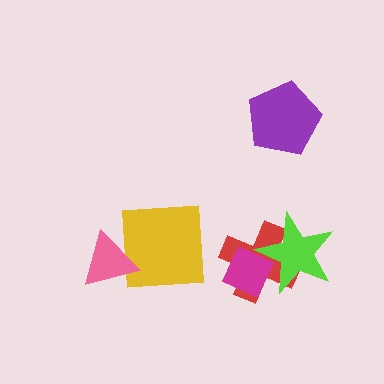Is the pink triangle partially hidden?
No, no other shape covers it.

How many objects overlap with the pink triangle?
1 object overlaps with the pink triangle.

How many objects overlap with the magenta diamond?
2 objects overlap with the magenta diamond.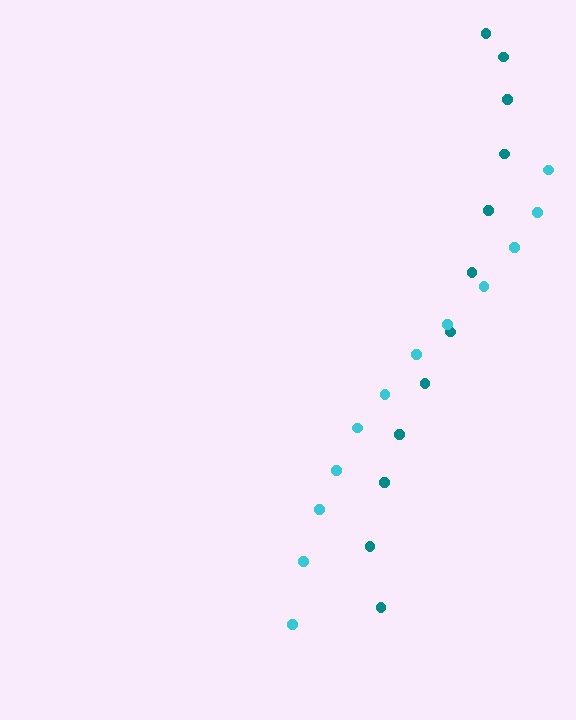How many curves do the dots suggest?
There are 2 distinct paths.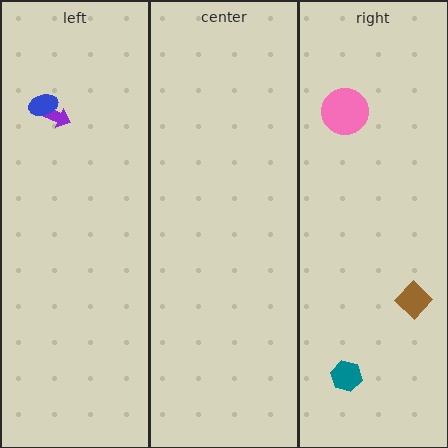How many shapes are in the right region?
3.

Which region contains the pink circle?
The right region.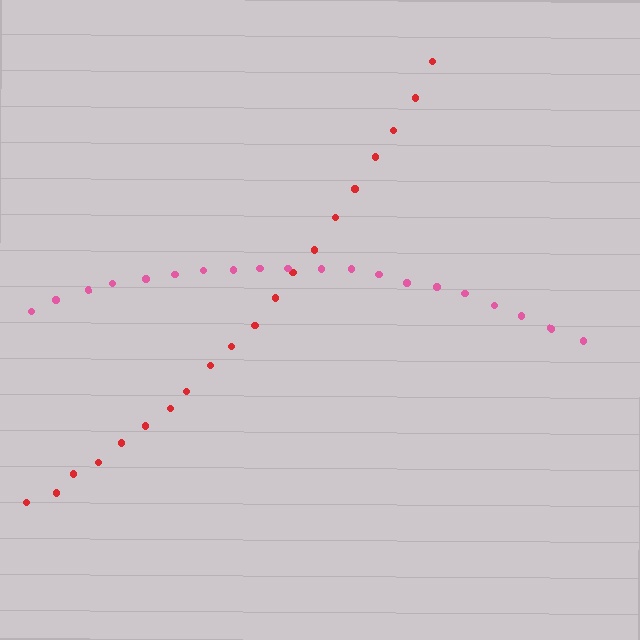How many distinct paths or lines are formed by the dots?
There are 2 distinct paths.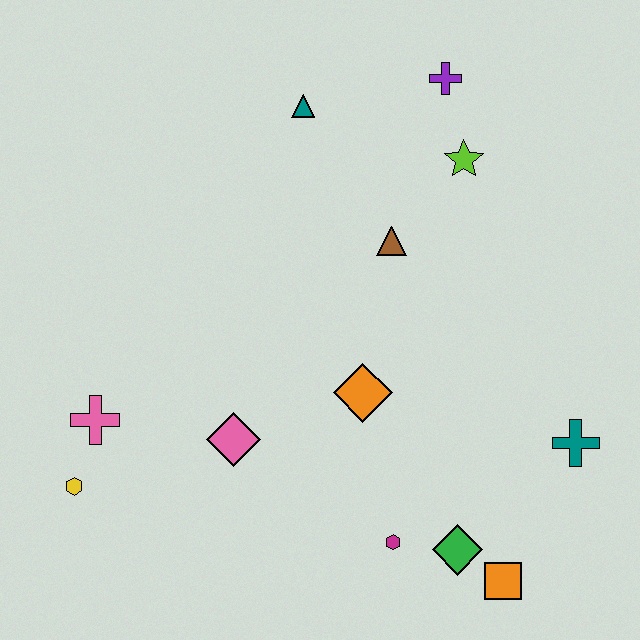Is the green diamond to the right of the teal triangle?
Yes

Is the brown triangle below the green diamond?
No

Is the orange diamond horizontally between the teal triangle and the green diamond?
Yes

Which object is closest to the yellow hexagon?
The pink cross is closest to the yellow hexagon.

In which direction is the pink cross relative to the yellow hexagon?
The pink cross is above the yellow hexagon.